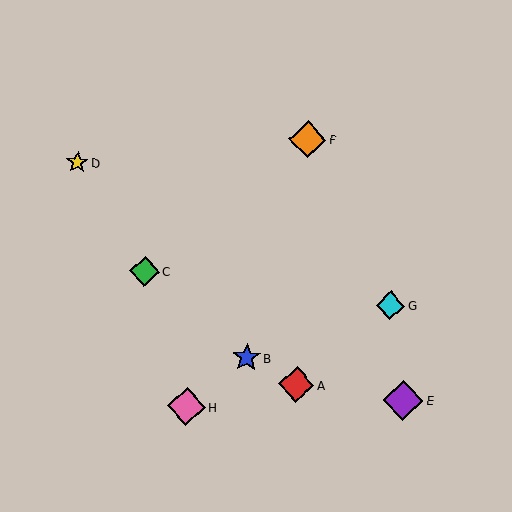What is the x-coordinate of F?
Object F is at x≈308.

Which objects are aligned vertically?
Objects A, F are aligned vertically.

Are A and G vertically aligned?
No, A is at x≈296 and G is at x≈390.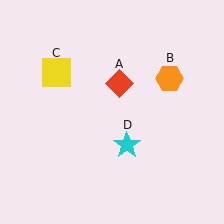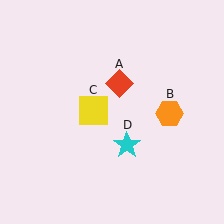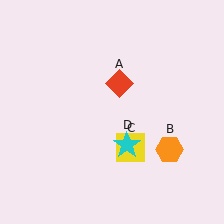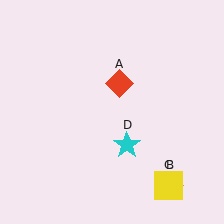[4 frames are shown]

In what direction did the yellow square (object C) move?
The yellow square (object C) moved down and to the right.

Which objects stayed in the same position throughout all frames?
Red diamond (object A) and cyan star (object D) remained stationary.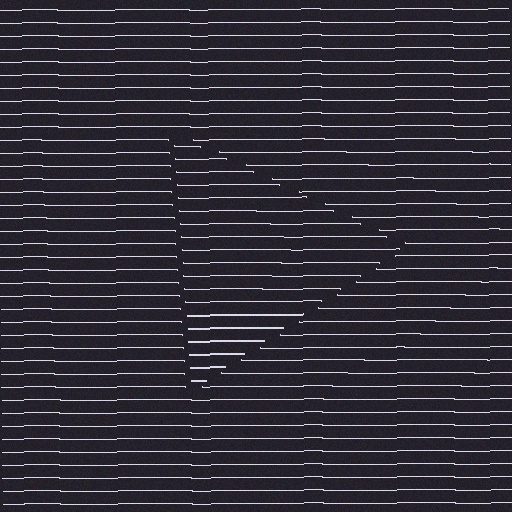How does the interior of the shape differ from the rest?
The interior of the shape contains the same grating, shifted by half a period — the contour is defined by the phase discontinuity where line-ends from the inner and outer gratings abut.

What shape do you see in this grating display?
An illusory triangle. The interior of the shape contains the same grating, shifted by half a period — the contour is defined by the phase discontinuity where line-ends from the inner and outer gratings abut.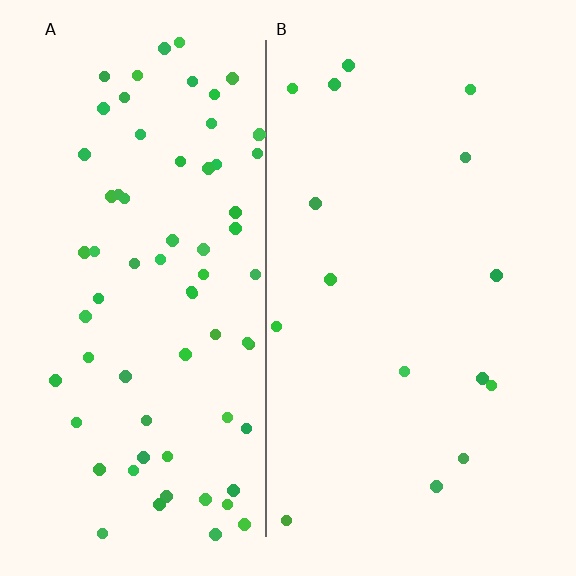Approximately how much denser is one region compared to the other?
Approximately 4.7× — region A over region B.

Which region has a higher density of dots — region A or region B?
A (the left).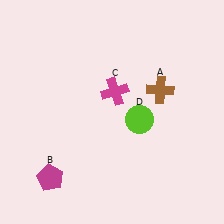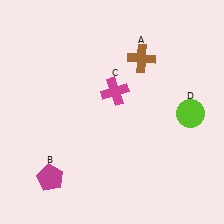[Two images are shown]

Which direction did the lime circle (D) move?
The lime circle (D) moved right.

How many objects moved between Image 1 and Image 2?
2 objects moved between the two images.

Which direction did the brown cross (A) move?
The brown cross (A) moved up.